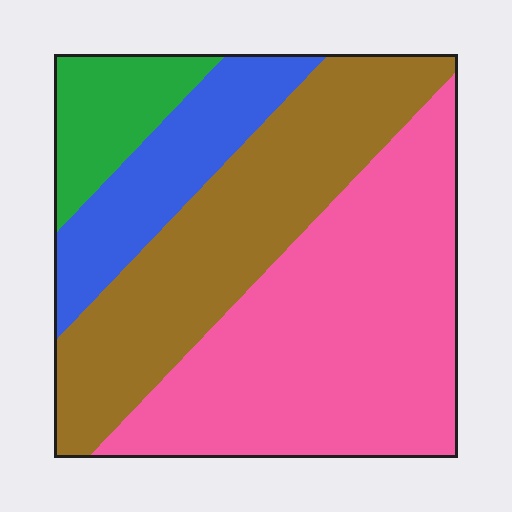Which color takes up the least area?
Green, at roughly 10%.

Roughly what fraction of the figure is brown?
Brown takes up between a quarter and a half of the figure.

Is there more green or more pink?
Pink.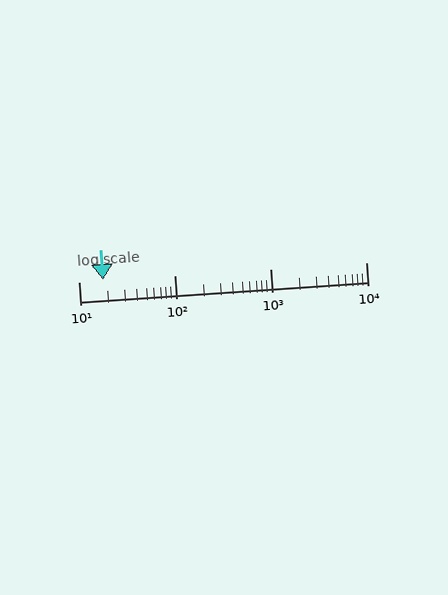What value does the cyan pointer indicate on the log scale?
The pointer indicates approximately 18.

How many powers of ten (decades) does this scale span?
The scale spans 3 decades, from 10 to 10000.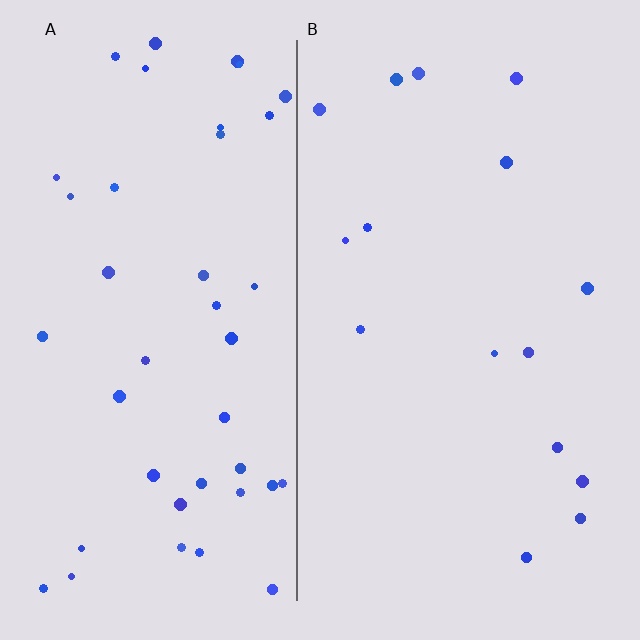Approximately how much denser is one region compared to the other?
Approximately 2.7× — region A over region B.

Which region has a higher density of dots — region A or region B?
A (the left).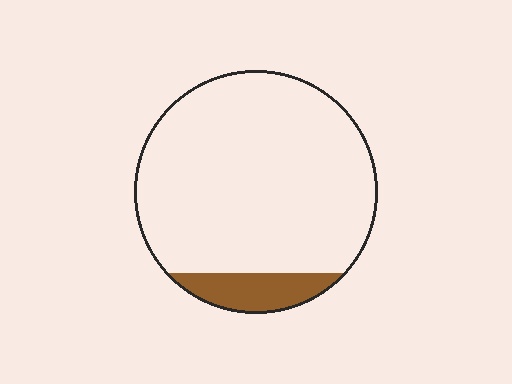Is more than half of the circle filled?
No.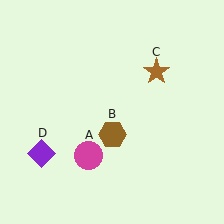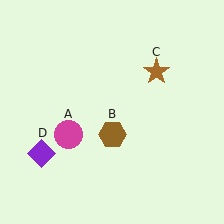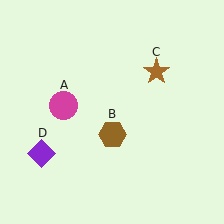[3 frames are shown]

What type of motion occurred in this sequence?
The magenta circle (object A) rotated clockwise around the center of the scene.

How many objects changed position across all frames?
1 object changed position: magenta circle (object A).